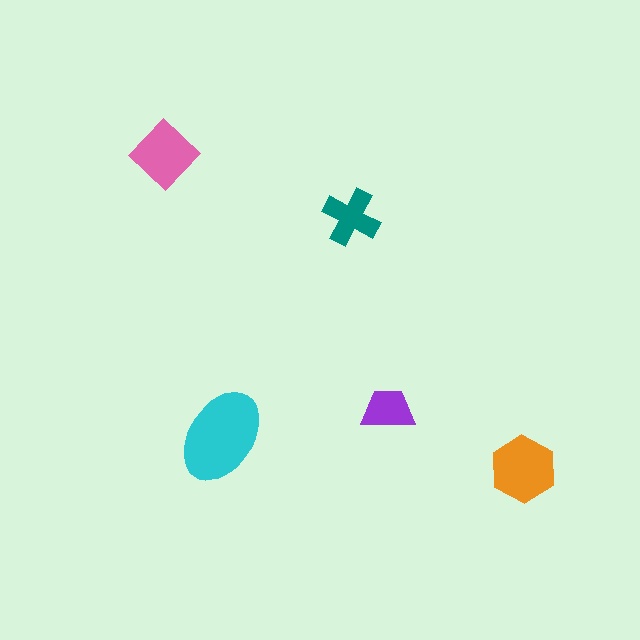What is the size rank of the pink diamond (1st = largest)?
3rd.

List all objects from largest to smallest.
The cyan ellipse, the orange hexagon, the pink diamond, the teal cross, the purple trapezoid.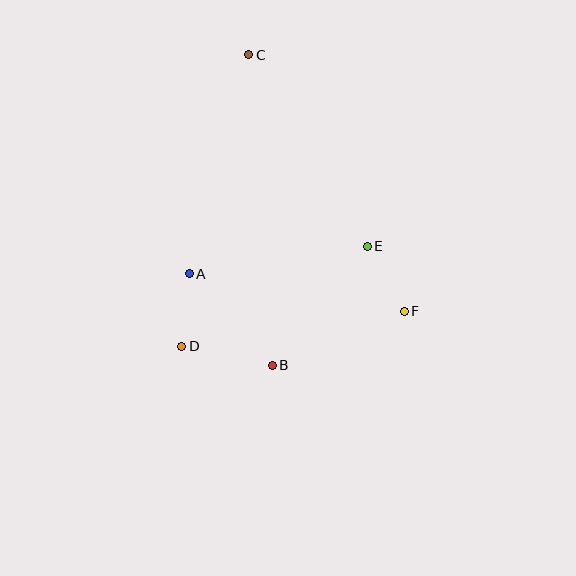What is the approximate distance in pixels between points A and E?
The distance between A and E is approximately 180 pixels.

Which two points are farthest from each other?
Points B and C are farthest from each other.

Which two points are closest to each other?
Points A and D are closest to each other.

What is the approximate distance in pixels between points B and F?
The distance between B and F is approximately 143 pixels.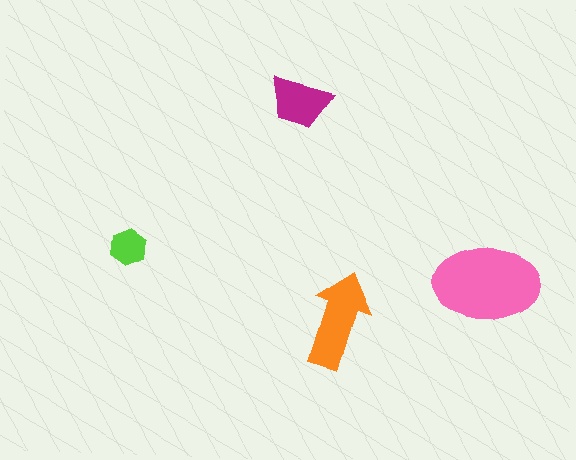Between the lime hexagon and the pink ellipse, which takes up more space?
The pink ellipse.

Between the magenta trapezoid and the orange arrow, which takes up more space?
The orange arrow.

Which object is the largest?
The pink ellipse.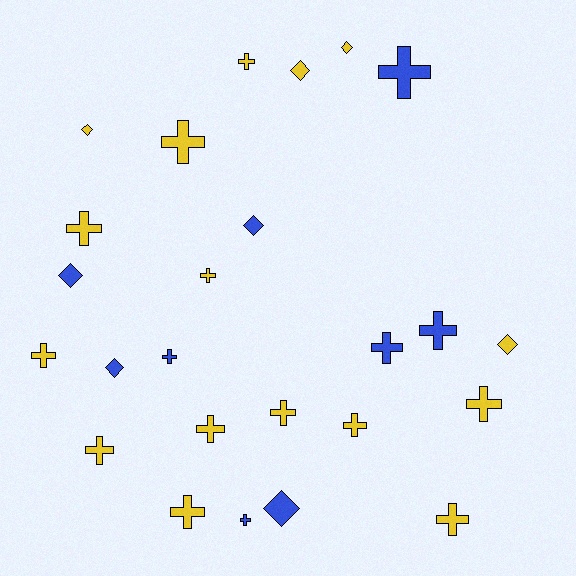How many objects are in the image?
There are 25 objects.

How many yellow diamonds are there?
There are 4 yellow diamonds.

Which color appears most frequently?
Yellow, with 16 objects.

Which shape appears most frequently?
Cross, with 17 objects.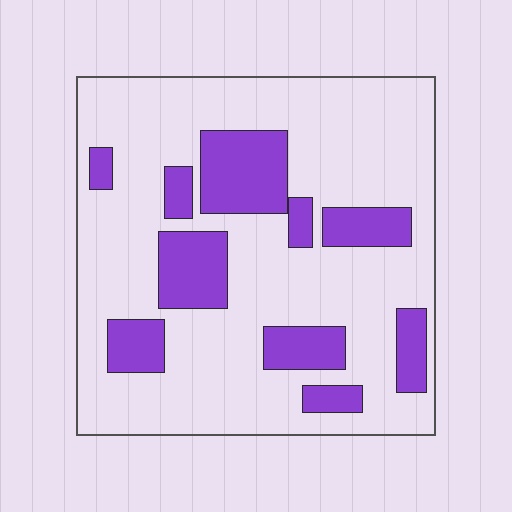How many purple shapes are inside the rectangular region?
10.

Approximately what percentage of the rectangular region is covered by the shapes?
Approximately 25%.